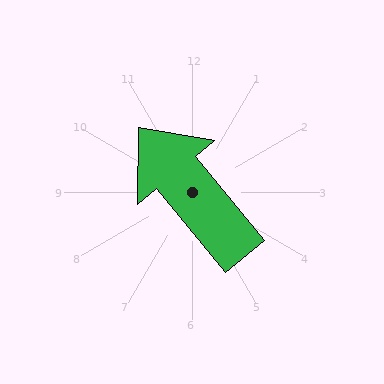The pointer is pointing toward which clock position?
Roughly 11 o'clock.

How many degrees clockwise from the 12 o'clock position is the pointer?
Approximately 320 degrees.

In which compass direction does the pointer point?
Northwest.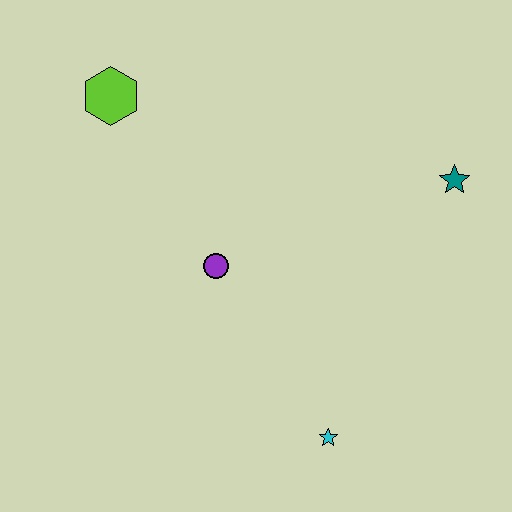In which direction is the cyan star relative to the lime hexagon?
The cyan star is below the lime hexagon.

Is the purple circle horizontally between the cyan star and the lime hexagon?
Yes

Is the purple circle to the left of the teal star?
Yes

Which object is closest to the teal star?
The purple circle is closest to the teal star.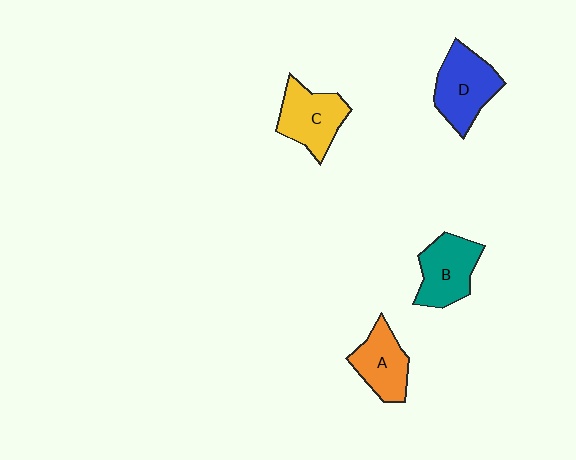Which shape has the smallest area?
Shape A (orange).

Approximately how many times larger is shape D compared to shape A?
Approximately 1.2 times.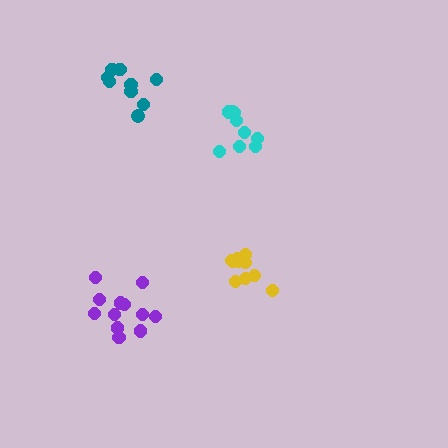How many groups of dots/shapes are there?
There are 4 groups.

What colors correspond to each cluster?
The clusters are colored: yellow, cyan, purple, teal.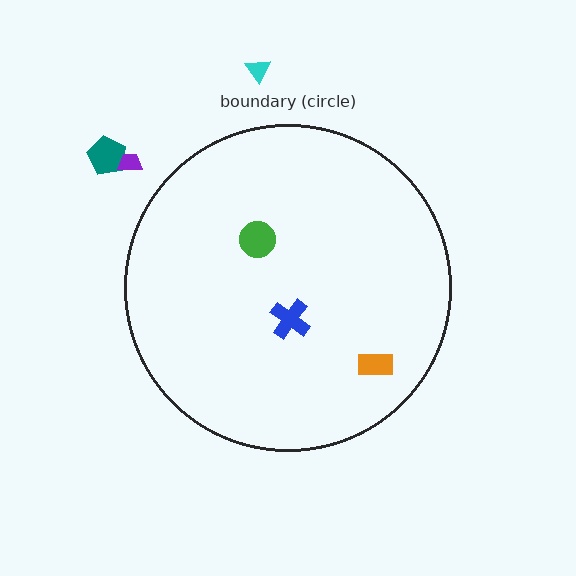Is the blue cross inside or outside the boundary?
Inside.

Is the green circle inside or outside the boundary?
Inside.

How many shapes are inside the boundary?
3 inside, 3 outside.